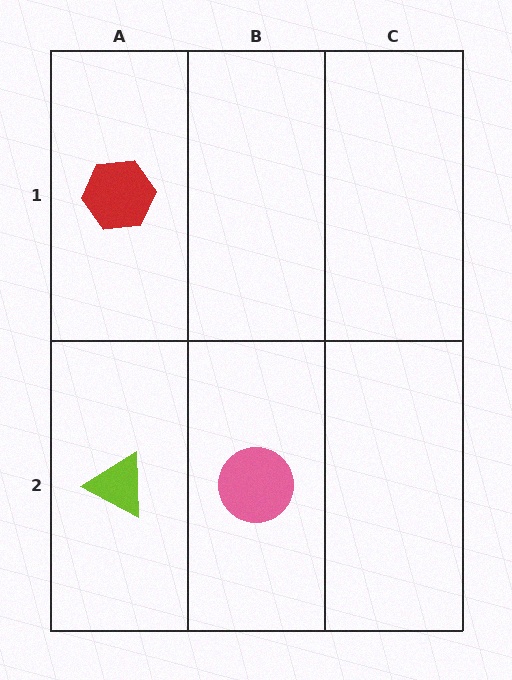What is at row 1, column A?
A red hexagon.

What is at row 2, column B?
A pink circle.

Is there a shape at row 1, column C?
No, that cell is empty.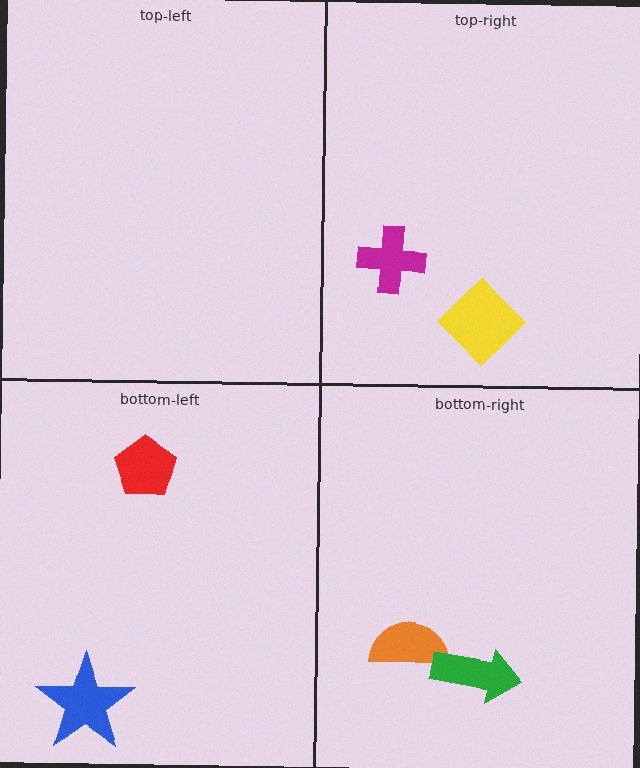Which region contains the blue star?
The bottom-left region.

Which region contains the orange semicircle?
The bottom-right region.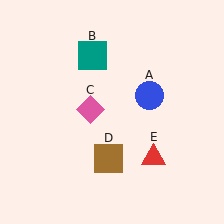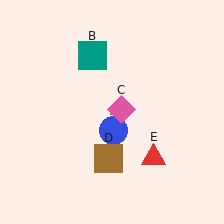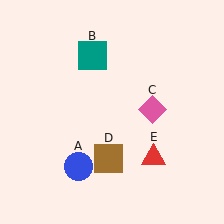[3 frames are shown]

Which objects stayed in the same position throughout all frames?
Teal square (object B) and brown square (object D) and red triangle (object E) remained stationary.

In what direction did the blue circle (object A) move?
The blue circle (object A) moved down and to the left.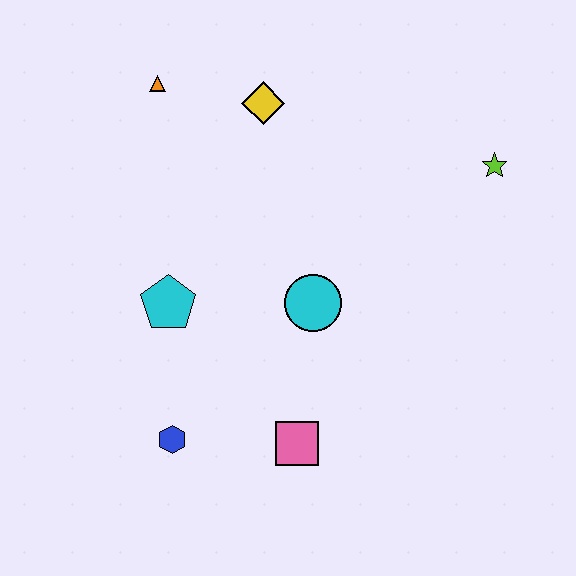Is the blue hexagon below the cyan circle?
Yes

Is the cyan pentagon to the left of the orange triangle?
No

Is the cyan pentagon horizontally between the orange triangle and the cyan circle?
Yes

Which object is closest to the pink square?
The blue hexagon is closest to the pink square.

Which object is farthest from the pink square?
The orange triangle is farthest from the pink square.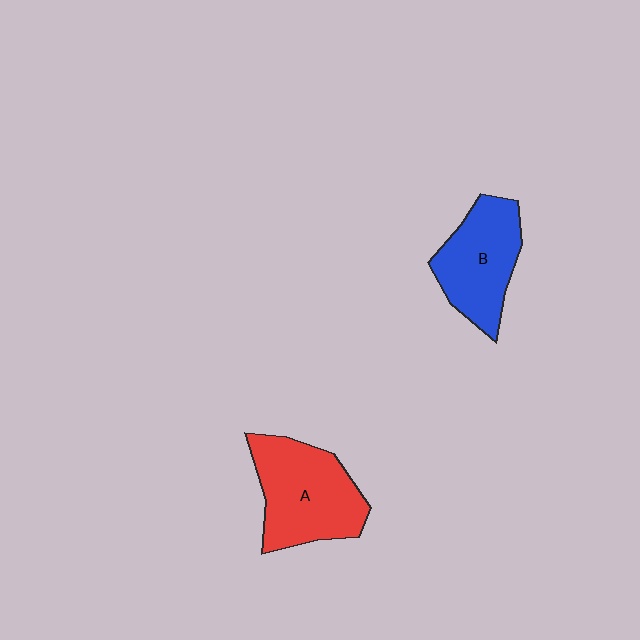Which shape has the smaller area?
Shape B (blue).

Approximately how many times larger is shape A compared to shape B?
Approximately 1.2 times.